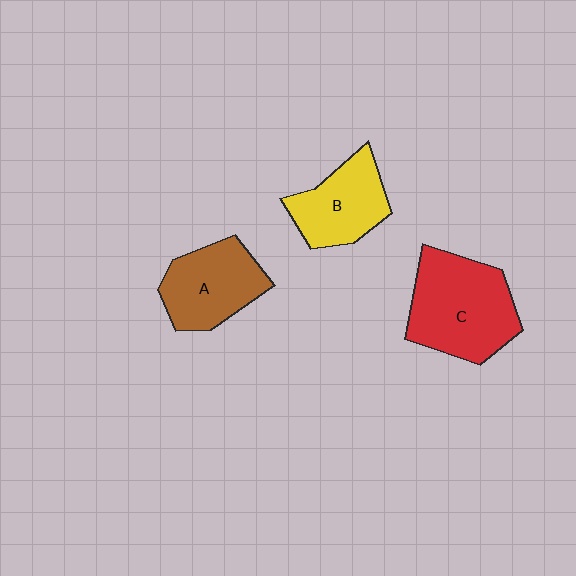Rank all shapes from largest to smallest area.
From largest to smallest: C (red), A (brown), B (yellow).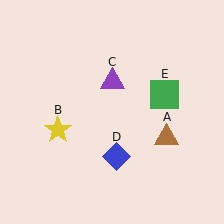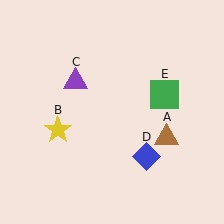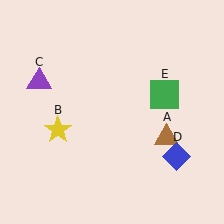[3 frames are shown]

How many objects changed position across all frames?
2 objects changed position: purple triangle (object C), blue diamond (object D).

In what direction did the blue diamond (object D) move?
The blue diamond (object D) moved right.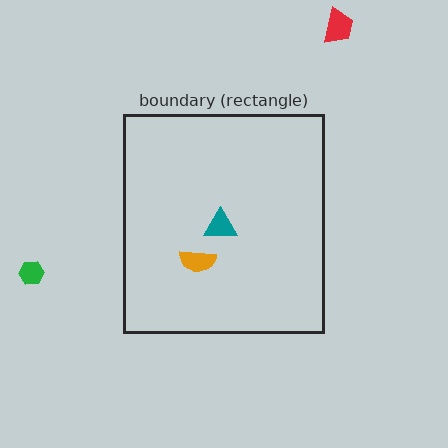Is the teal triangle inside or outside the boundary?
Inside.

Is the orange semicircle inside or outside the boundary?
Inside.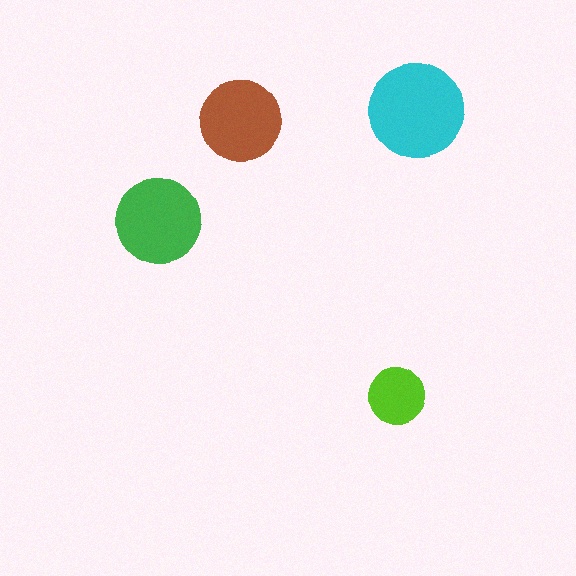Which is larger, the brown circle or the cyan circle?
The cyan one.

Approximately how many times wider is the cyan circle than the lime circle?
About 1.5 times wider.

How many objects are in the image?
There are 4 objects in the image.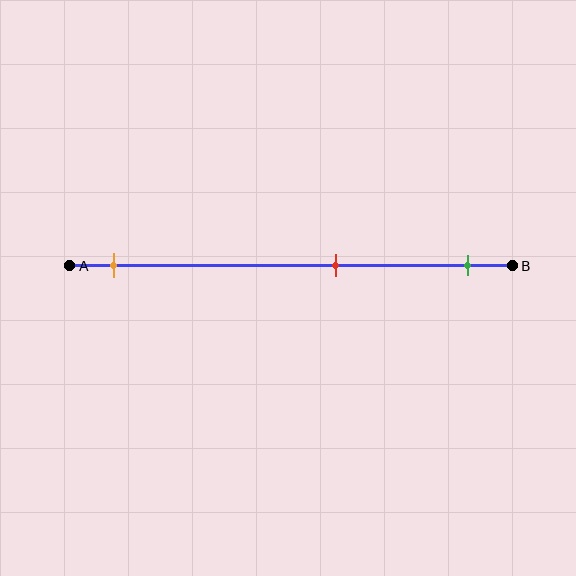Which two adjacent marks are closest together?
The red and green marks are the closest adjacent pair.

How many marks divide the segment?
There are 3 marks dividing the segment.